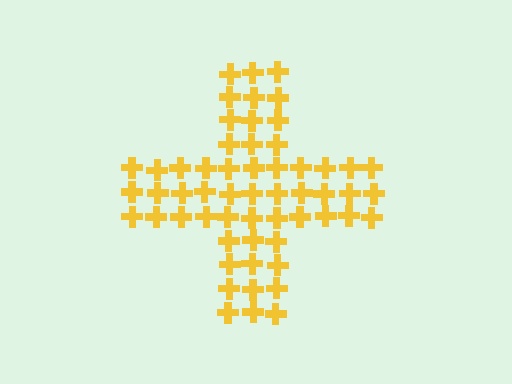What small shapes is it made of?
It is made of small crosses.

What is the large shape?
The large shape is a cross.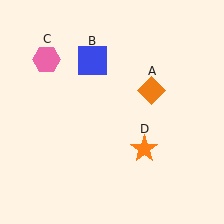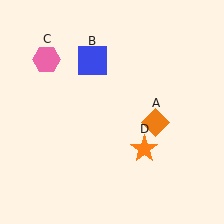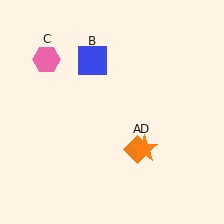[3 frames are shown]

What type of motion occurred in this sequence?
The orange diamond (object A) rotated clockwise around the center of the scene.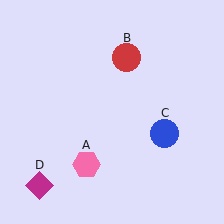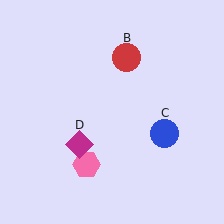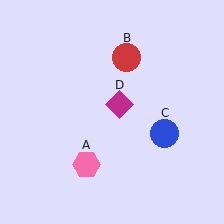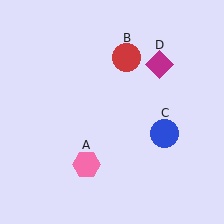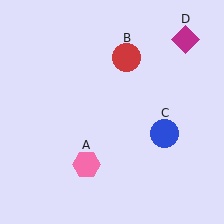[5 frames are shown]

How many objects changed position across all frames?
1 object changed position: magenta diamond (object D).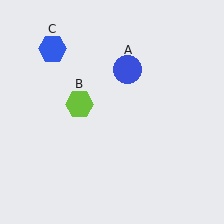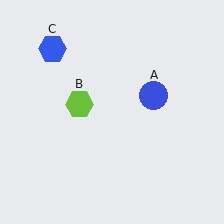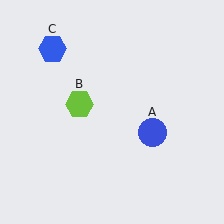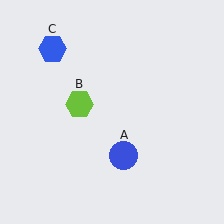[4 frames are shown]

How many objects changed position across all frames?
1 object changed position: blue circle (object A).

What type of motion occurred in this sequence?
The blue circle (object A) rotated clockwise around the center of the scene.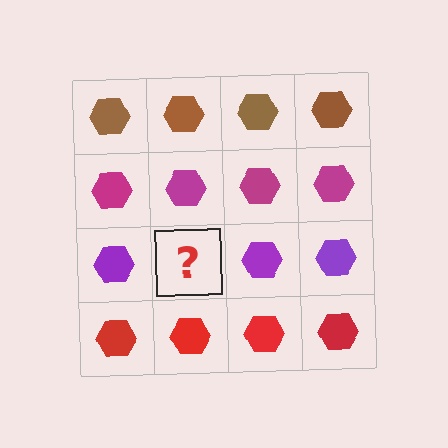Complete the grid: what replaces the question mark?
The question mark should be replaced with a purple hexagon.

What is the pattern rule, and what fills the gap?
The rule is that each row has a consistent color. The gap should be filled with a purple hexagon.